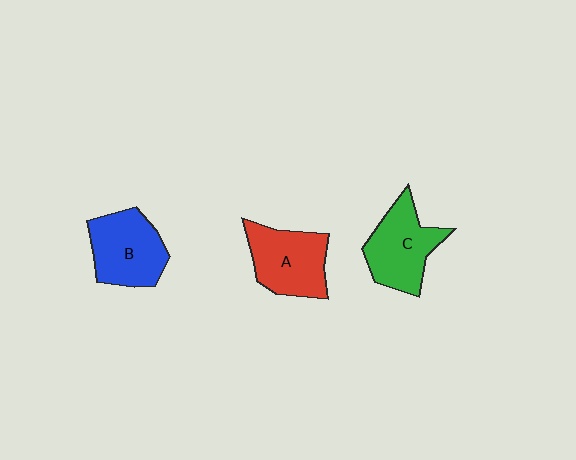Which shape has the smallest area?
Shape A (red).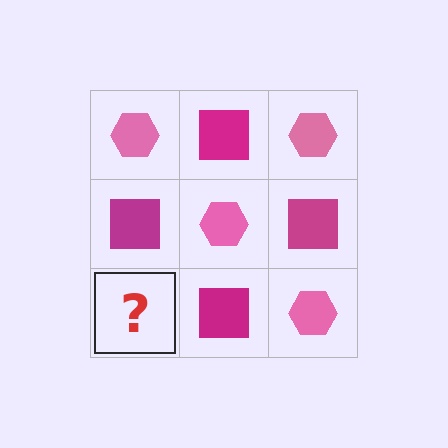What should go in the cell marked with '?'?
The missing cell should contain a pink hexagon.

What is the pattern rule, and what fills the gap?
The rule is that it alternates pink hexagon and magenta square in a checkerboard pattern. The gap should be filled with a pink hexagon.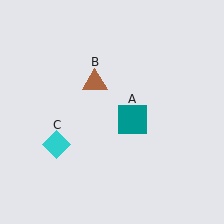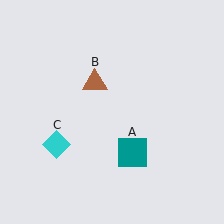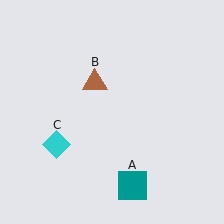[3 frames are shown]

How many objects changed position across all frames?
1 object changed position: teal square (object A).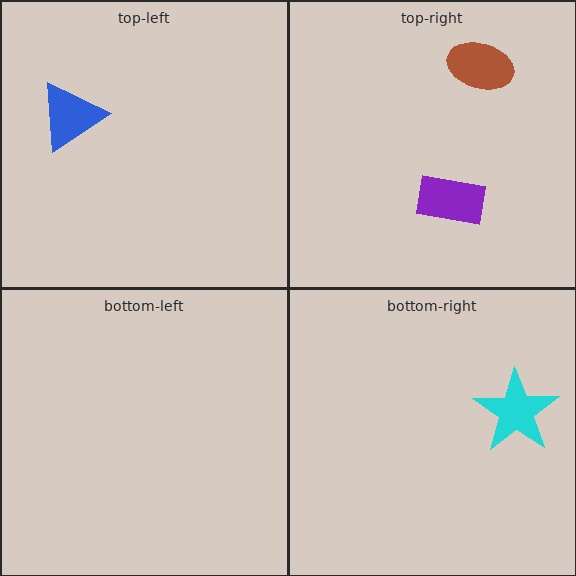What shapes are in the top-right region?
The purple rectangle, the brown ellipse.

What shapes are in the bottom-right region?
The cyan star.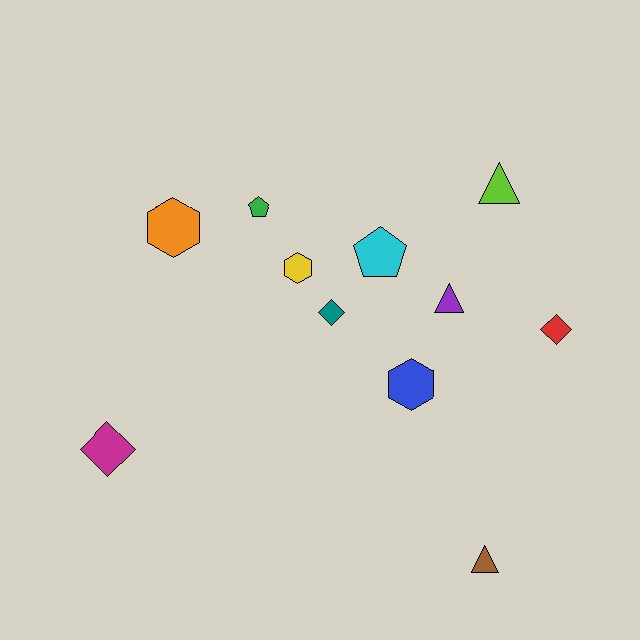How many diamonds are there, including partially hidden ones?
There are 3 diamonds.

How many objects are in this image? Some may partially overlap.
There are 11 objects.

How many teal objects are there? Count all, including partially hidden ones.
There is 1 teal object.